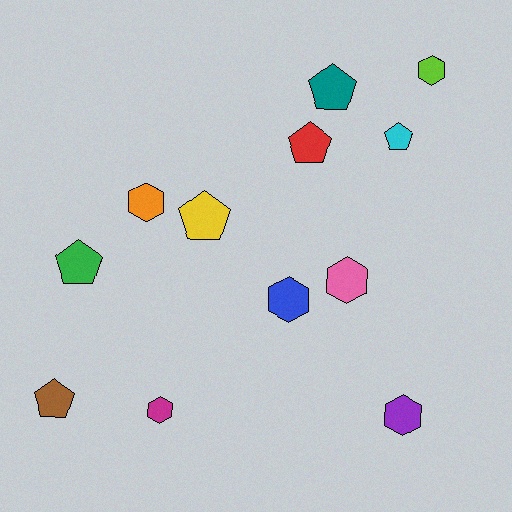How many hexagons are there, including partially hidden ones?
There are 6 hexagons.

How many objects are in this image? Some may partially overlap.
There are 12 objects.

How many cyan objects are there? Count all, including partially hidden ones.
There is 1 cyan object.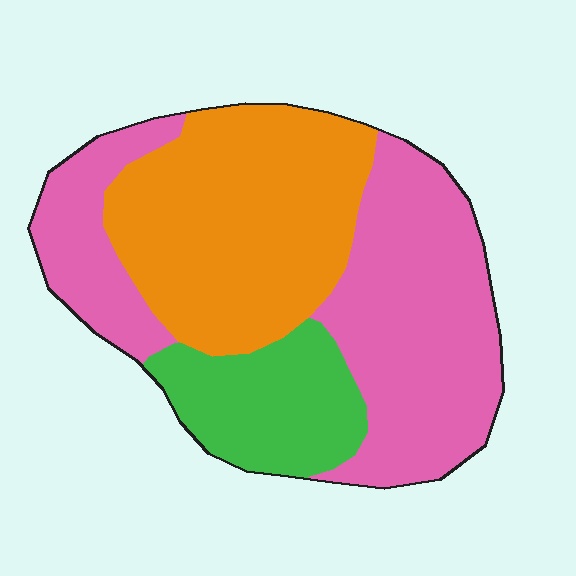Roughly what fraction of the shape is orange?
Orange covers 37% of the shape.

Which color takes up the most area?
Pink, at roughly 45%.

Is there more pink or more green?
Pink.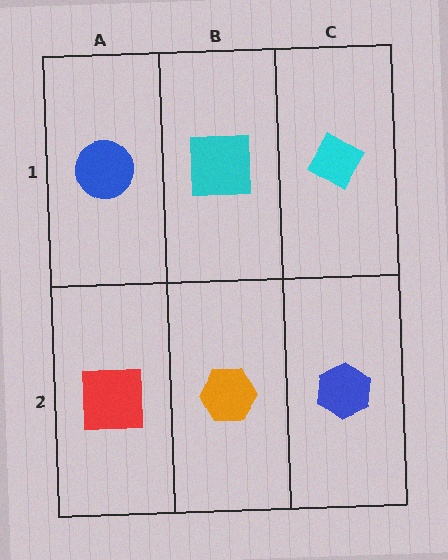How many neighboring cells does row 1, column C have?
2.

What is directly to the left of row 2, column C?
An orange hexagon.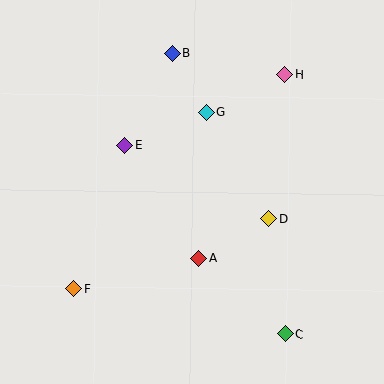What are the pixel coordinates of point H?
Point H is at (284, 74).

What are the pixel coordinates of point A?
Point A is at (199, 258).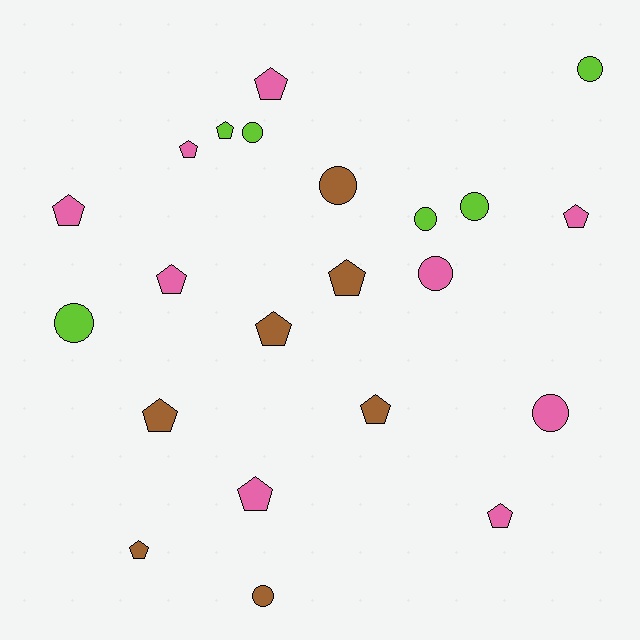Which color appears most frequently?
Pink, with 9 objects.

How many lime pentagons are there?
There is 1 lime pentagon.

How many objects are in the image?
There are 22 objects.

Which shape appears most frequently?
Pentagon, with 13 objects.